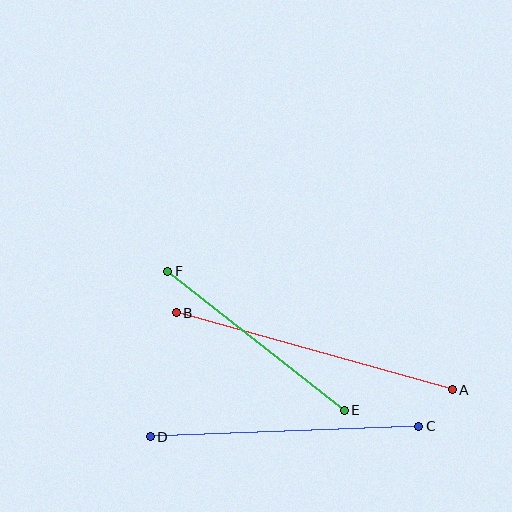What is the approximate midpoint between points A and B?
The midpoint is at approximately (314, 351) pixels.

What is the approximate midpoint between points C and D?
The midpoint is at approximately (285, 431) pixels.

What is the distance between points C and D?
The distance is approximately 269 pixels.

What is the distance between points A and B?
The distance is approximately 287 pixels.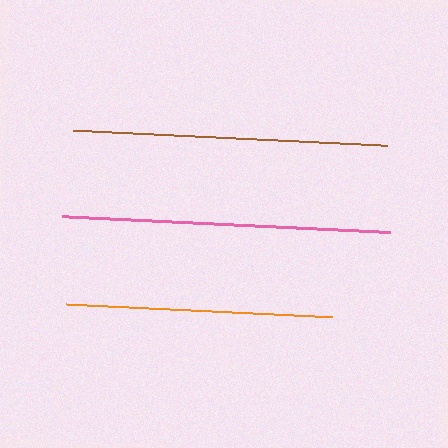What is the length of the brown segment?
The brown segment is approximately 314 pixels long.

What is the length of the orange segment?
The orange segment is approximately 265 pixels long.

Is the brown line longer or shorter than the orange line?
The brown line is longer than the orange line.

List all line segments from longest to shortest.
From longest to shortest: pink, brown, orange.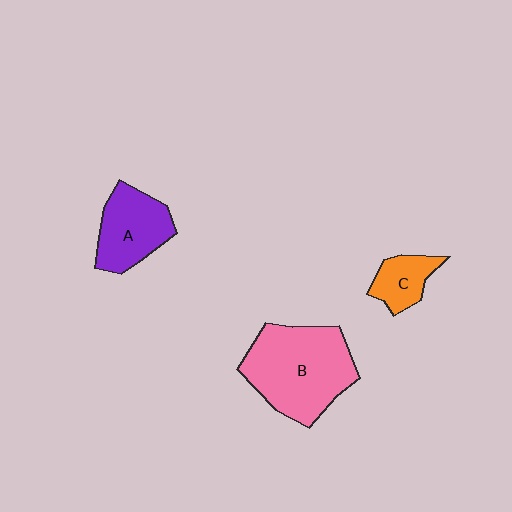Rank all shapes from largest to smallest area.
From largest to smallest: B (pink), A (purple), C (orange).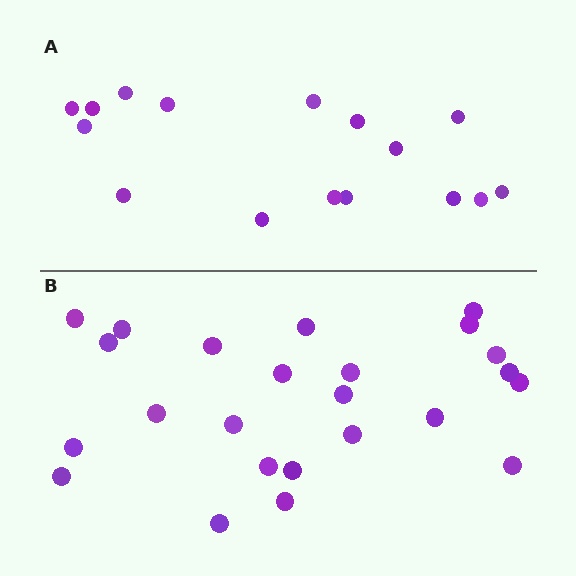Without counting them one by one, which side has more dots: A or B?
Region B (the bottom region) has more dots.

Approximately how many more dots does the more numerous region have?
Region B has roughly 8 or so more dots than region A.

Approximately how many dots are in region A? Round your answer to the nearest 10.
About 20 dots. (The exact count is 16, which rounds to 20.)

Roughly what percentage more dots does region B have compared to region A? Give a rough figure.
About 50% more.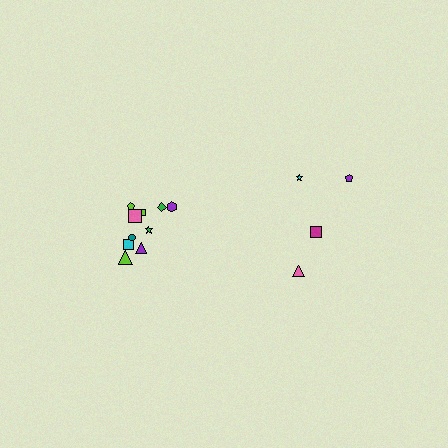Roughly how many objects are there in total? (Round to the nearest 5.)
Roughly 15 objects in total.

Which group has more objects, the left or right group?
The left group.